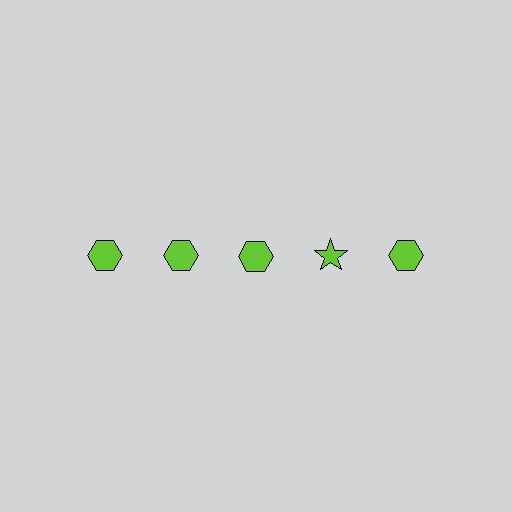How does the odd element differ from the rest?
It has a different shape: star instead of hexagon.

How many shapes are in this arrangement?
There are 5 shapes arranged in a grid pattern.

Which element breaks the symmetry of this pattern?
The lime star in the top row, second from right column breaks the symmetry. All other shapes are lime hexagons.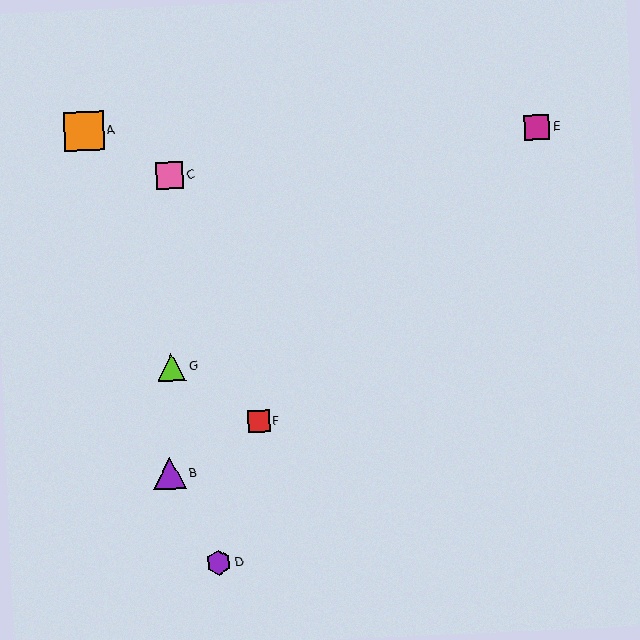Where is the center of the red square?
The center of the red square is at (259, 421).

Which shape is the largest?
The orange square (labeled A) is the largest.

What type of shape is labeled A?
Shape A is an orange square.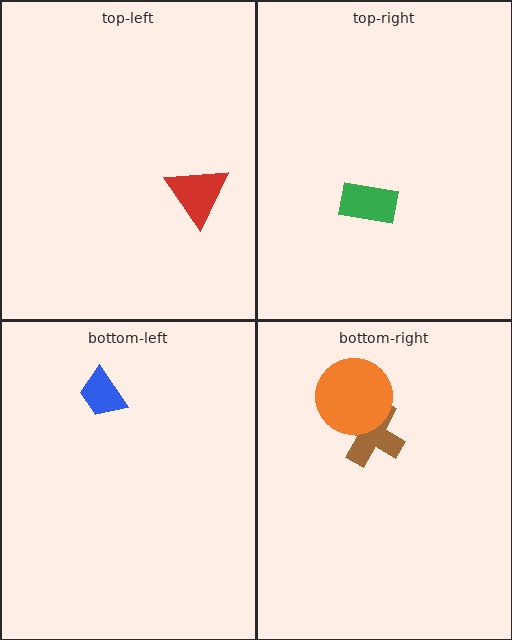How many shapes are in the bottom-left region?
1.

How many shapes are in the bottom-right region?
2.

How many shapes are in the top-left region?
1.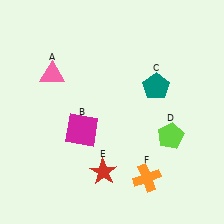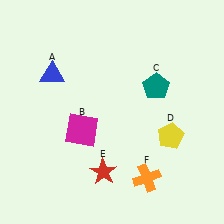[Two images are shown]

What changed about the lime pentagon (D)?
In Image 1, D is lime. In Image 2, it changed to yellow.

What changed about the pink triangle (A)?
In Image 1, A is pink. In Image 2, it changed to blue.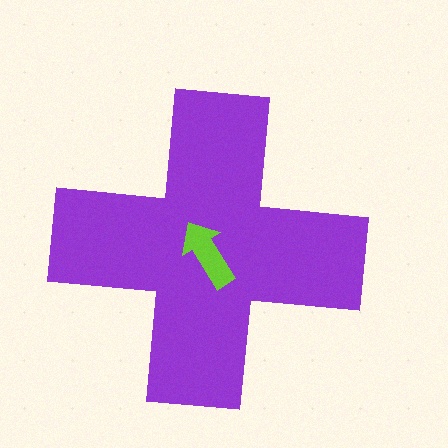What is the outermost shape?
The purple cross.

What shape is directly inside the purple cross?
The lime arrow.